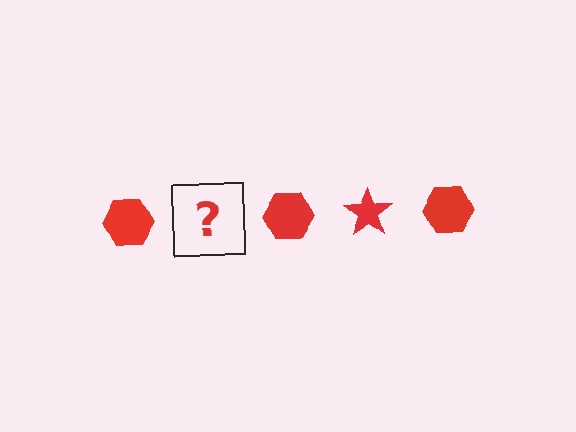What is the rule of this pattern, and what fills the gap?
The rule is that the pattern cycles through hexagon, star shapes in red. The gap should be filled with a red star.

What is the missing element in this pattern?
The missing element is a red star.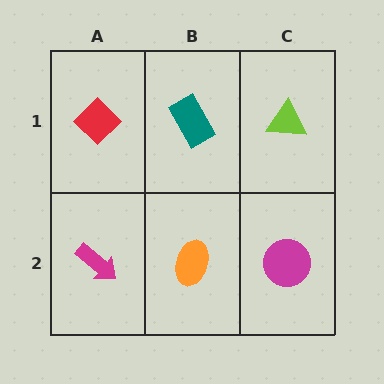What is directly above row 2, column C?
A lime triangle.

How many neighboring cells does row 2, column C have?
2.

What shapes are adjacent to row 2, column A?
A red diamond (row 1, column A), an orange ellipse (row 2, column B).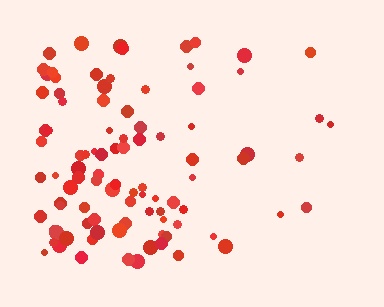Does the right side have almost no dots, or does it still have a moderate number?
Still a moderate number, just noticeably fewer than the left.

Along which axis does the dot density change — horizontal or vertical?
Horizontal.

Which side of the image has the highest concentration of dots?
The left.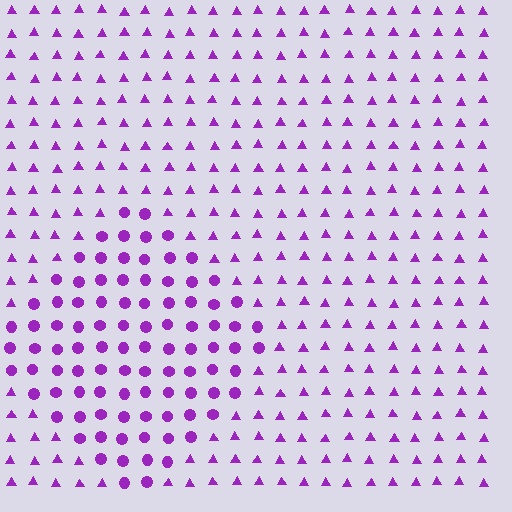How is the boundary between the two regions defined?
The boundary is defined by a change in element shape: circles inside vs. triangles outside. All elements share the same color and spacing.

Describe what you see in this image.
The image is filled with small purple elements arranged in a uniform grid. A diamond-shaped region contains circles, while the surrounding area contains triangles. The boundary is defined purely by the change in element shape.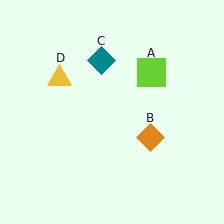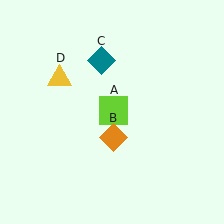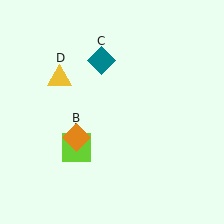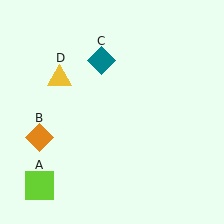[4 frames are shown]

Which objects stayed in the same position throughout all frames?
Teal diamond (object C) and yellow triangle (object D) remained stationary.